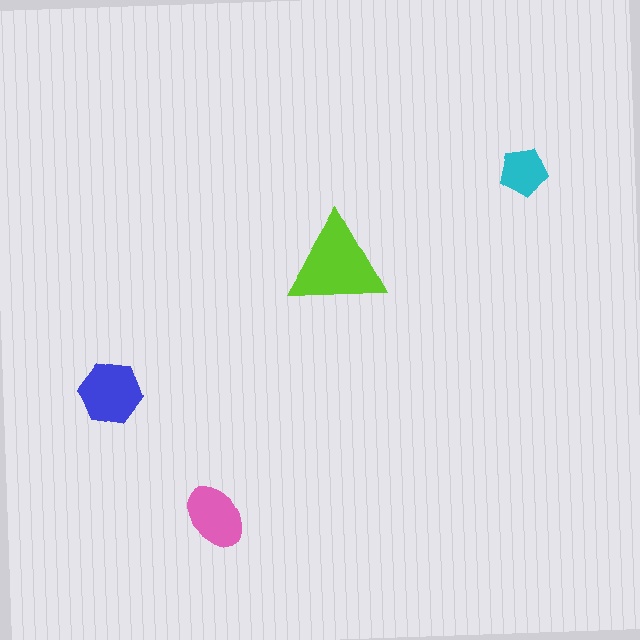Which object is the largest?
The lime triangle.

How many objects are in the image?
There are 4 objects in the image.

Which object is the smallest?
The cyan pentagon.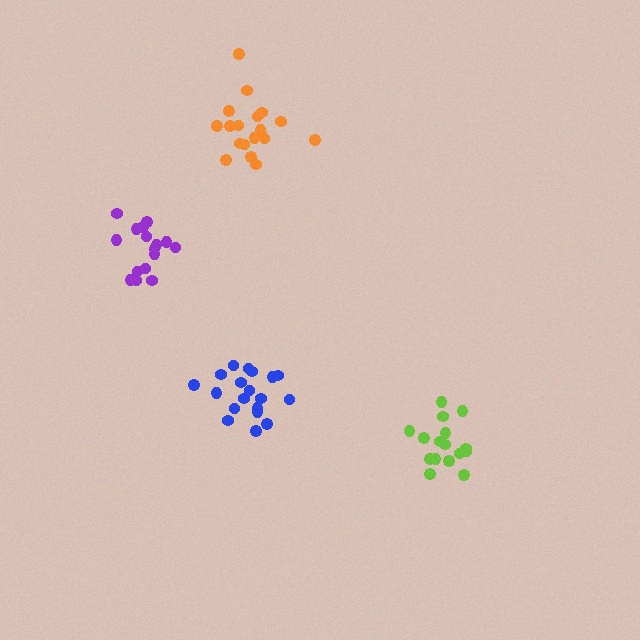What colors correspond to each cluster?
The clusters are colored: lime, orange, purple, blue.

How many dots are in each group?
Group 1: 17 dots, Group 2: 19 dots, Group 3: 16 dots, Group 4: 19 dots (71 total).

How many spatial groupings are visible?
There are 4 spatial groupings.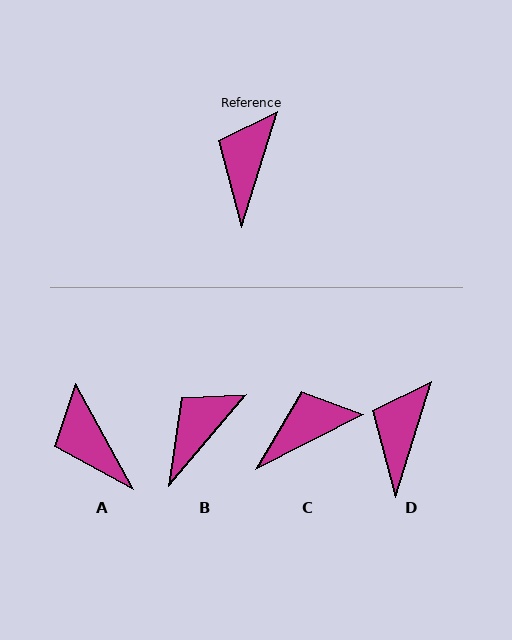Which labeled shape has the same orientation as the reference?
D.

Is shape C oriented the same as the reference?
No, it is off by about 46 degrees.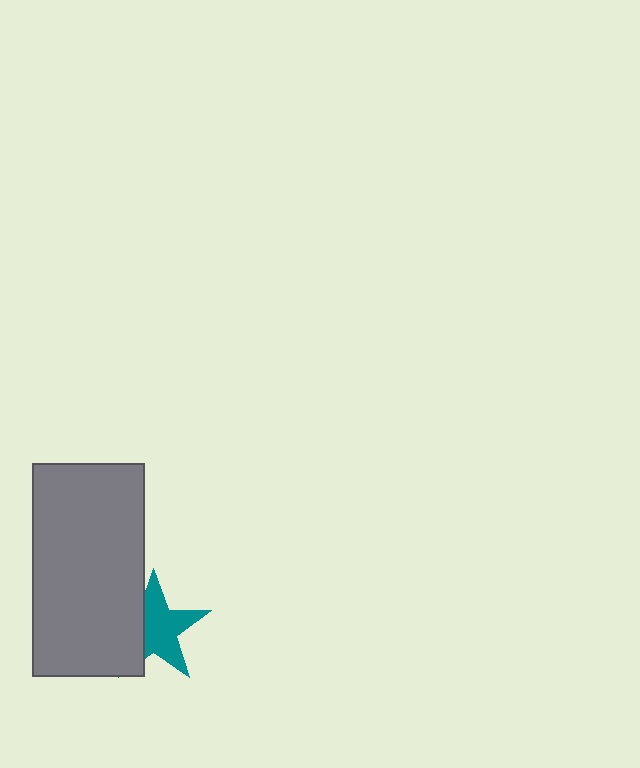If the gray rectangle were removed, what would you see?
You would see the complete teal star.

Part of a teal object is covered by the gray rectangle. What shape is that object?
It is a star.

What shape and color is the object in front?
The object in front is a gray rectangle.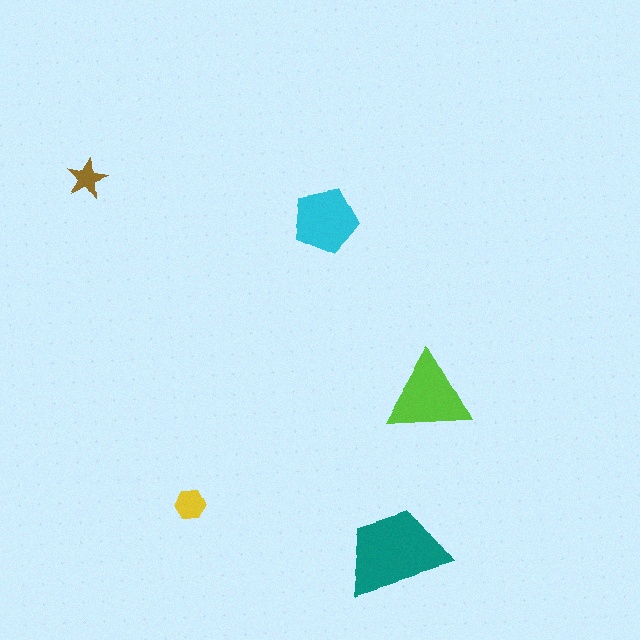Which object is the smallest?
The brown star.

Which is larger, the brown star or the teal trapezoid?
The teal trapezoid.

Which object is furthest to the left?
The brown star is leftmost.